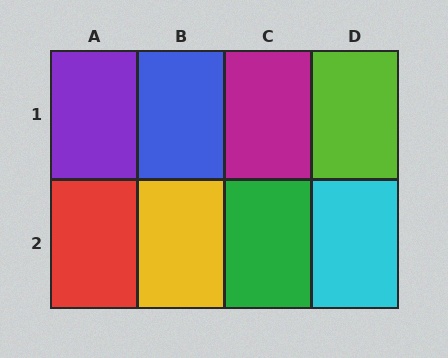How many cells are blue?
1 cell is blue.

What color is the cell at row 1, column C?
Magenta.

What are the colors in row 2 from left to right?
Red, yellow, green, cyan.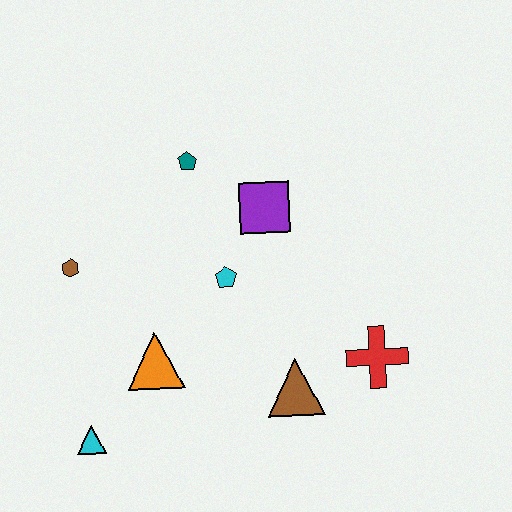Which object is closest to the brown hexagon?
The orange triangle is closest to the brown hexagon.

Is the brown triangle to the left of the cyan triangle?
No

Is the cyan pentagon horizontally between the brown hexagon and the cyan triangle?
No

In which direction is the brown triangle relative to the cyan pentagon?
The brown triangle is below the cyan pentagon.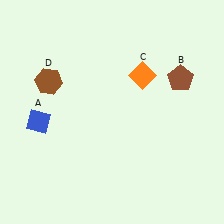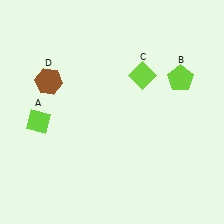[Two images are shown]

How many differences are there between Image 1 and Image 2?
There are 3 differences between the two images.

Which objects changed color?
A changed from blue to lime. B changed from brown to lime. C changed from orange to lime.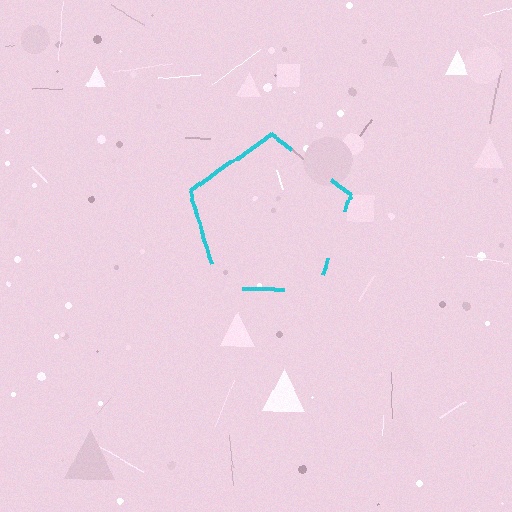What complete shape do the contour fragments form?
The contour fragments form a pentagon.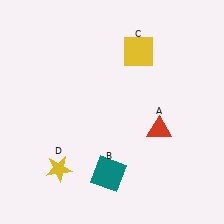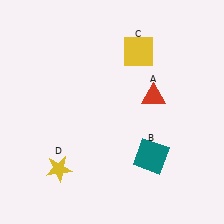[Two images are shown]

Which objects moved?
The objects that moved are: the red triangle (A), the teal square (B).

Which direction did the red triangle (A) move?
The red triangle (A) moved up.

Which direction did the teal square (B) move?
The teal square (B) moved right.